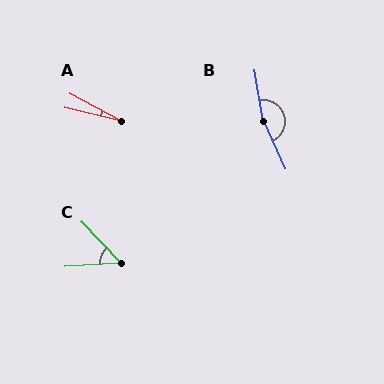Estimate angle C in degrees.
Approximately 50 degrees.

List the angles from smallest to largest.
A (15°), C (50°), B (164°).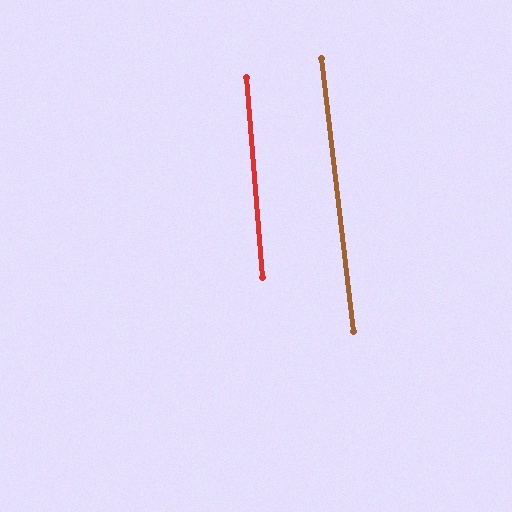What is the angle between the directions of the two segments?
Approximately 2 degrees.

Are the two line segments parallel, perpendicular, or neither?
Parallel — their directions differ by only 1.8°.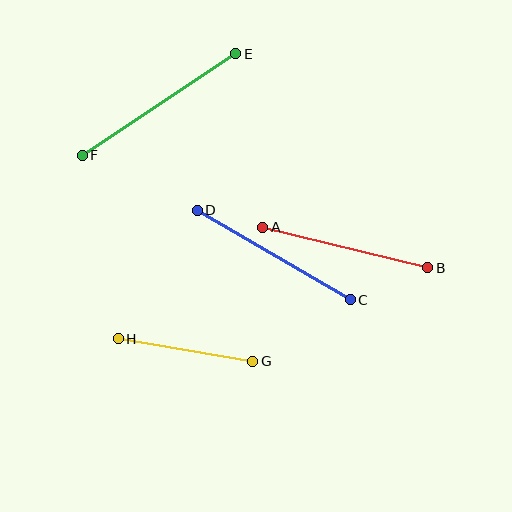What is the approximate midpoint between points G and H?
The midpoint is at approximately (186, 350) pixels.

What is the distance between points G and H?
The distance is approximately 136 pixels.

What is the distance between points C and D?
The distance is approximately 177 pixels.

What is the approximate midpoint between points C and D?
The midpoint is at approximately (274, 255) pixels.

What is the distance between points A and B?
The distance is approximately 170 pixels.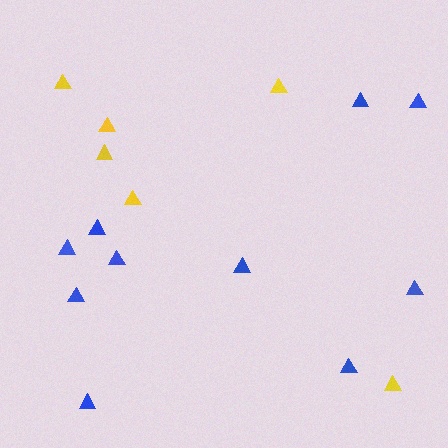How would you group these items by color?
There are 2 groups: one group of blue triangles (10) and one group of yellow triangles (6).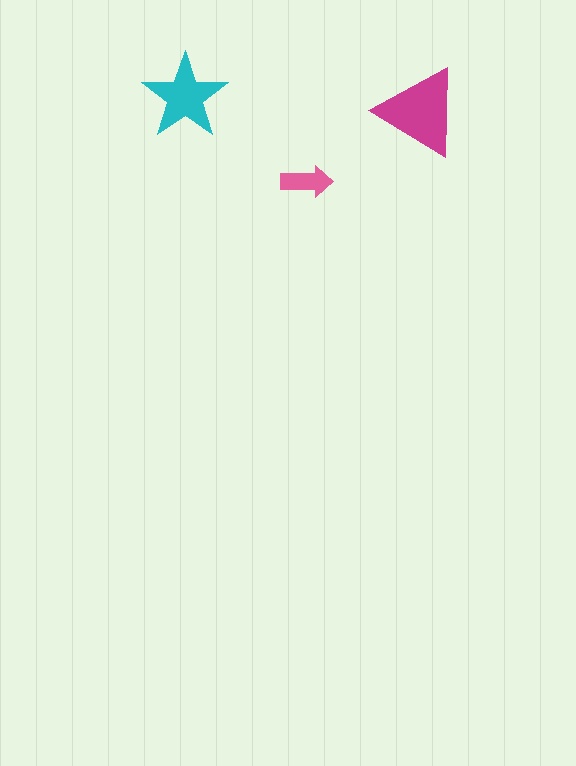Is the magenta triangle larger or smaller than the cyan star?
Larger.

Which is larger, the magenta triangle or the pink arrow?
The magenta triangle.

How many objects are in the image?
There are 3 objects in the image.